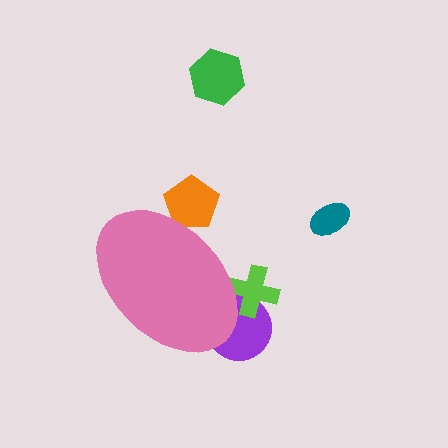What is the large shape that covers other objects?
A pink ellipse.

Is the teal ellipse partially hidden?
No, the teal ellipse is fully visible.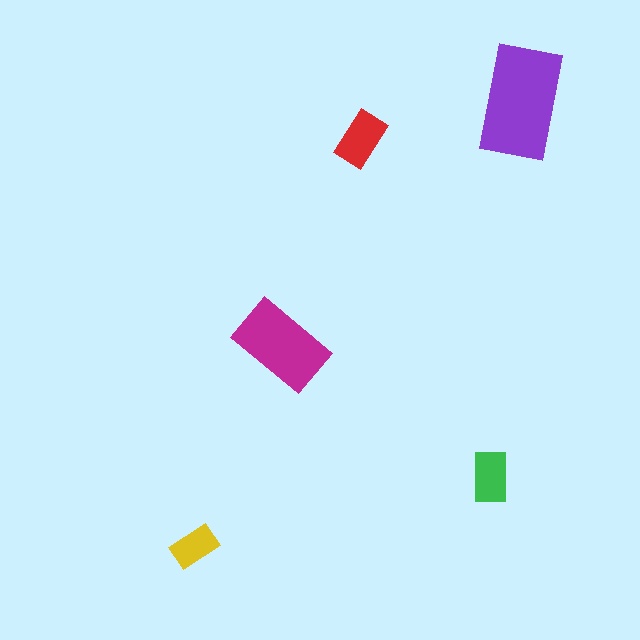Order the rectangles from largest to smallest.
the purple one, the magenta one, the red one, the green one, the yellow one.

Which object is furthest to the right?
The purple rectangle is rightmost.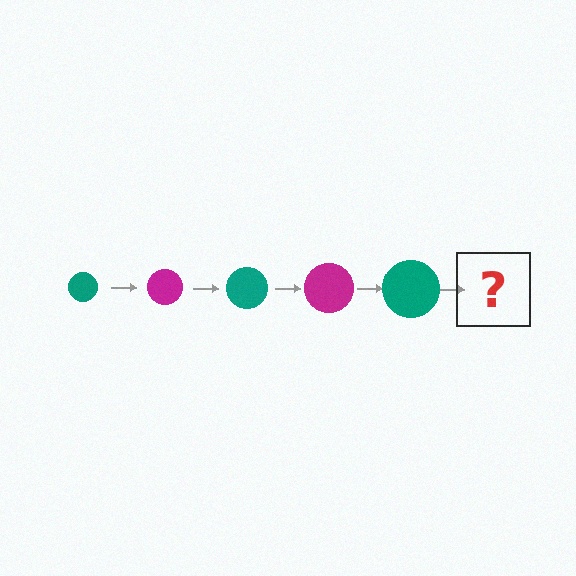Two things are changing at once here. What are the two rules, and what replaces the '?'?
The two rules are that the circle grows larger each step and the color cycles through teal and magenta. The '?' should be a magenta circle, larger than the previous one.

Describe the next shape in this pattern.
It should be a magenta circle, larger than the previous one.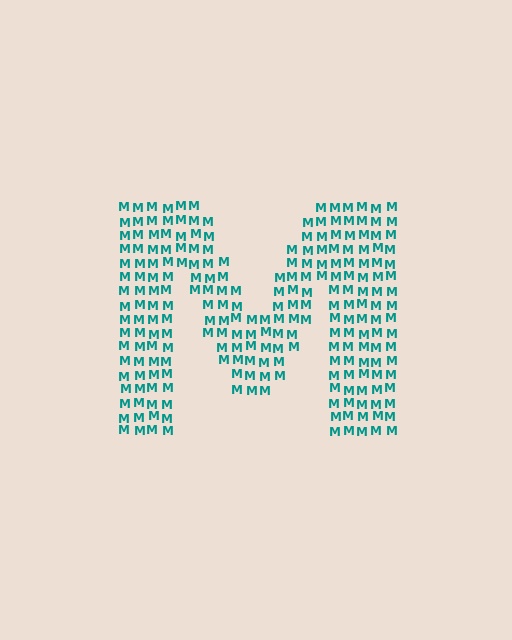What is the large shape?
The large shape is the letter M.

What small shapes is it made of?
It is made of small letter M's.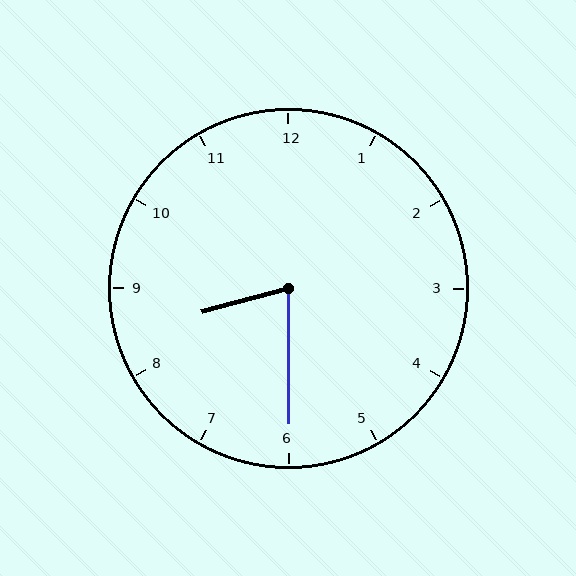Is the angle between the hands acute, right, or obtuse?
It is acute.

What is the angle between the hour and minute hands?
Approximately 75 degrees.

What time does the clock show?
8:30.